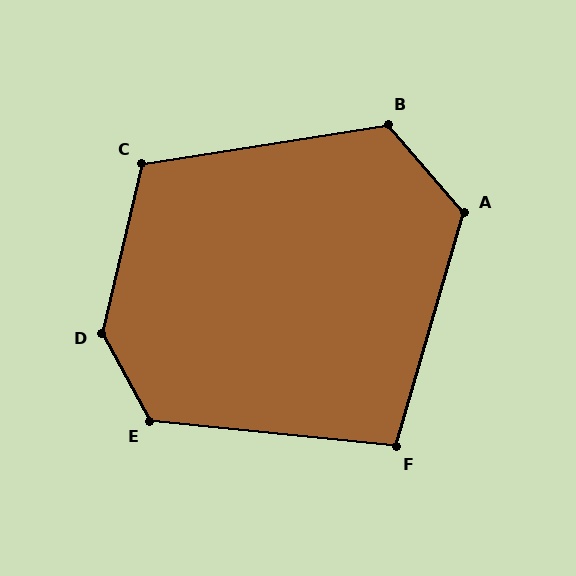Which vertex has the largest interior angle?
D, at approximately 138 degrees.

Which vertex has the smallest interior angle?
F, at approximately 100 degrees.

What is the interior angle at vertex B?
Approximately 122 degrees (obtuse).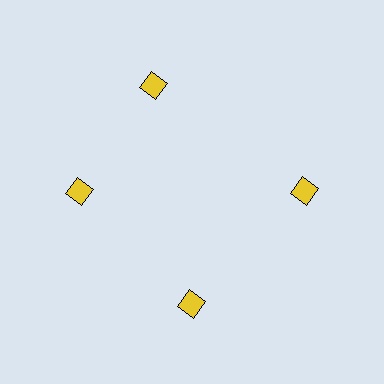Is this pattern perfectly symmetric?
No. The 4 yellow squares are arranged in a ring, but one element near the 12 o'clock position is rotated out of alignment along the ring, breaking the 4-fold rotational symmetry.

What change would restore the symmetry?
The symmetry would be restored by rotating it back into even spacing with its neighbors so that all 4 squares sit at equal angles and equal distance from the center.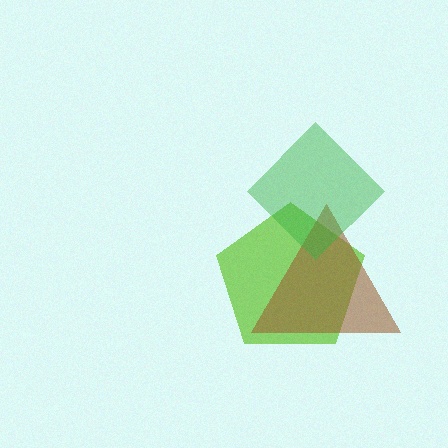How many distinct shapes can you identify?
There are 3 distinct shapes: a lime pentagon, a brown triangle, a green diamond.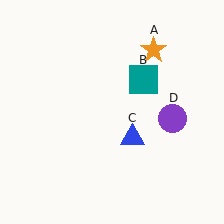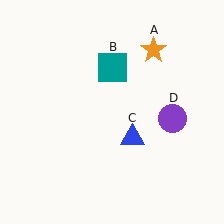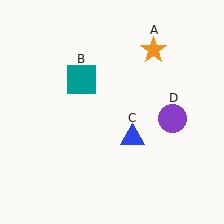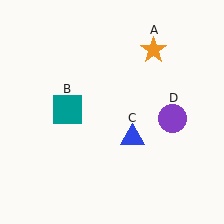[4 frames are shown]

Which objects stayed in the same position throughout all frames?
Orange star (object A) and blue triangle (object C) and purple circle (object D) remained stationary.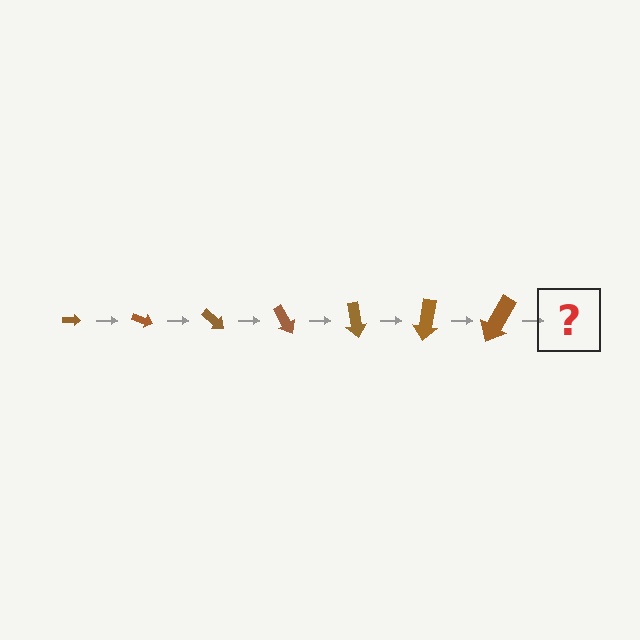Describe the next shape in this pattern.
It should be an arrow, larger than the previous one and rotated 140 degrees from the start.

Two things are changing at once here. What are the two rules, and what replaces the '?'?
The two rules are that the arrow grows larger each step and it rotates 20 degrees each step. The '?' should be an arrow, larger than the previous one and rotated 140 degrees from the start.